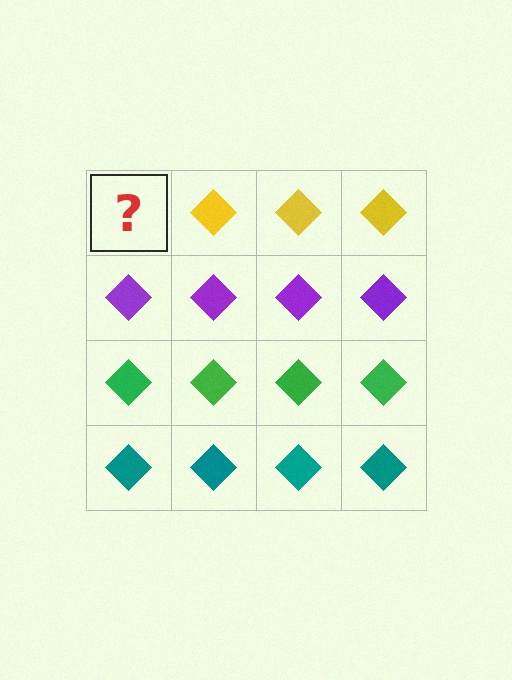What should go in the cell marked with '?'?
The missing cell should contain a yellow diamond.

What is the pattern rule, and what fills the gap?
The rule is that each row has a consistent color. The gap should be filled with a yellow diamond.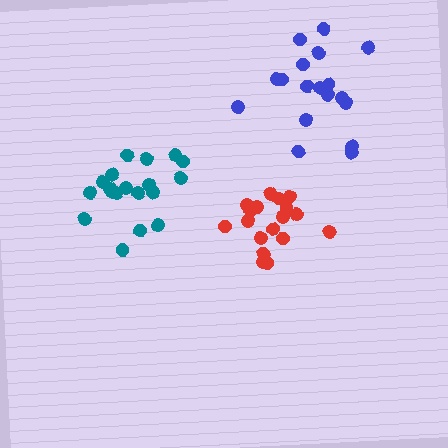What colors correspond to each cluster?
The clusters are colored: teal, red, blue.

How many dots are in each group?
Group 1: 19 dots, Group 2: 18 dots, Group 3: 19 dots (56 total).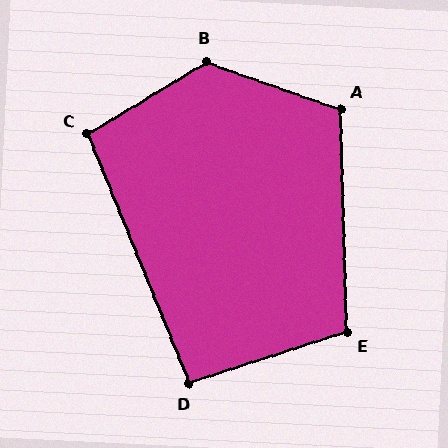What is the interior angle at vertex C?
Approximately 99 degrees (obtuse).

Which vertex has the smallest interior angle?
D, at approximately 94 degrees.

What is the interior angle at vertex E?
Approximately 106 degrees (obtuse).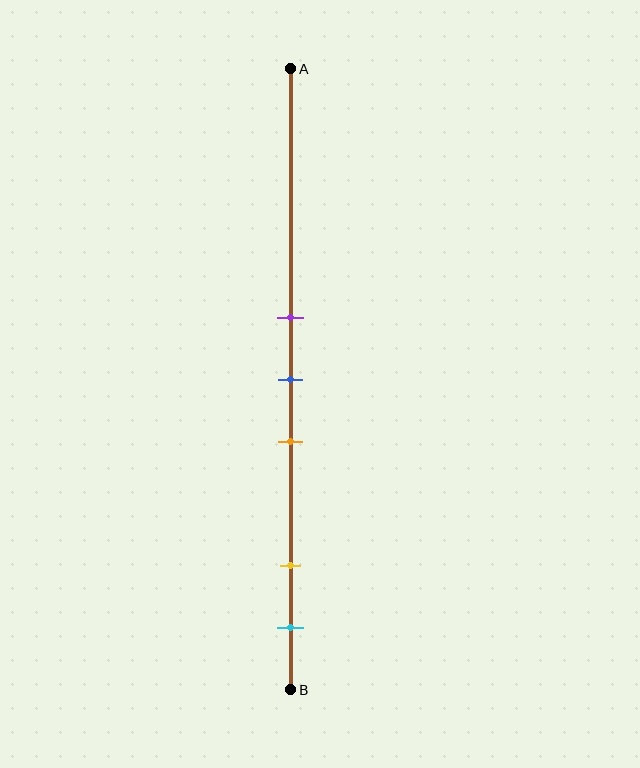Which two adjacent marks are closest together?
The purple and blue marks are the closest adjacent pair.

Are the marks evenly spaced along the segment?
No, the marks are not evenly spaced.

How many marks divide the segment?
There are 5 marks dividing the segment.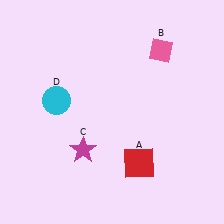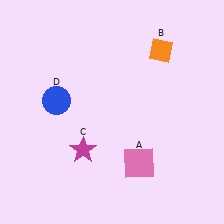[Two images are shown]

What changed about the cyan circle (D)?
In Image 1, D is cyan. In Image 2, it changed to blue.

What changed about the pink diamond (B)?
In Image 1, B is pink. In Image 2, it changed to orange.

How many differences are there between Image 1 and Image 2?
There are 3 differences between the two images.